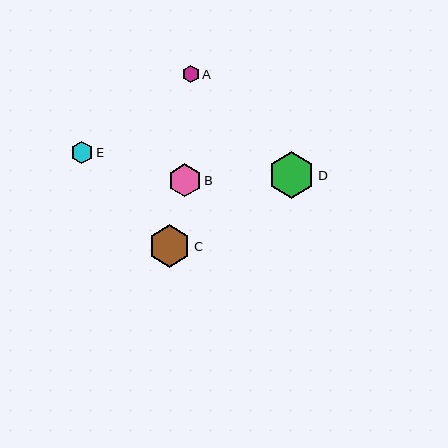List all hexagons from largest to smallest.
From largest to smallest: D, C, B, E, A.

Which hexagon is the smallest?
Hexagon A is the smallest with a size of approximately 17 pixels.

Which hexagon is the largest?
Hexagon D is the largest with a size of approximately 47 pixels.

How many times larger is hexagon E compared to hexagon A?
Hexagon E is approximately 1.3 times the size of hexagon A.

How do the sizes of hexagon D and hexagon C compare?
Hexagon D and hexagon C are approximately the same size.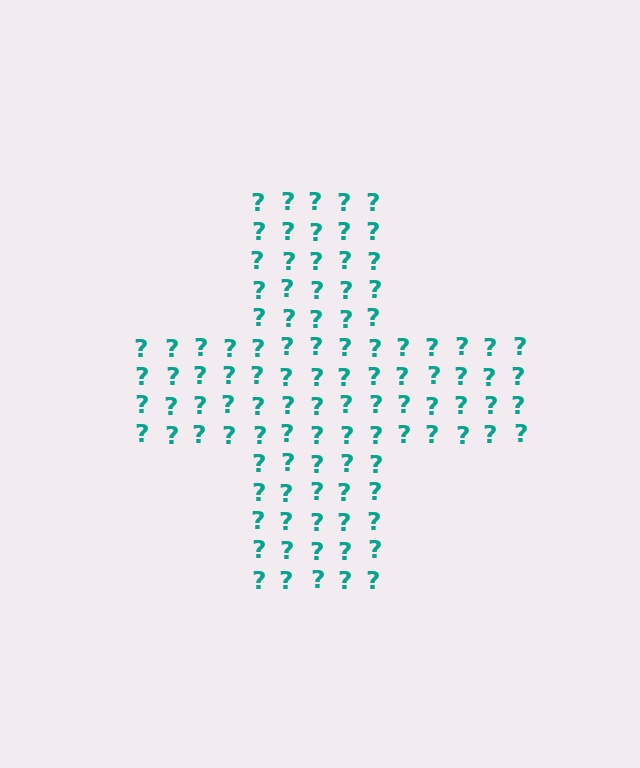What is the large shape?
The large shape is a cross.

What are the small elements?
The small elements are question marks.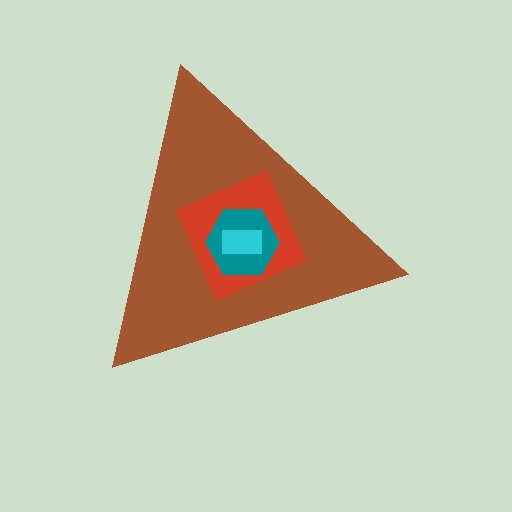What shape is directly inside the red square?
The teal hexagon.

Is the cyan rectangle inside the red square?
Yes.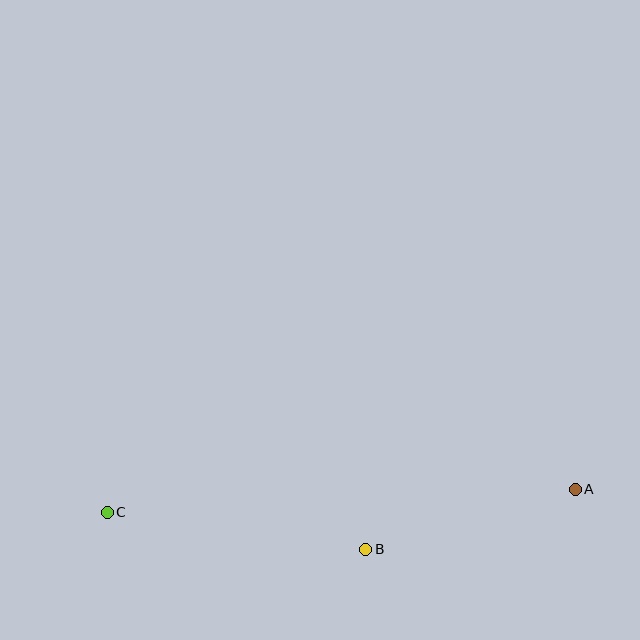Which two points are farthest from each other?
Points A and C are farthest from each other.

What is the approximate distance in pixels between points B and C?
The distance between B and C is approximately 261 pixels.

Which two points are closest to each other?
Points A and B are closest to each other.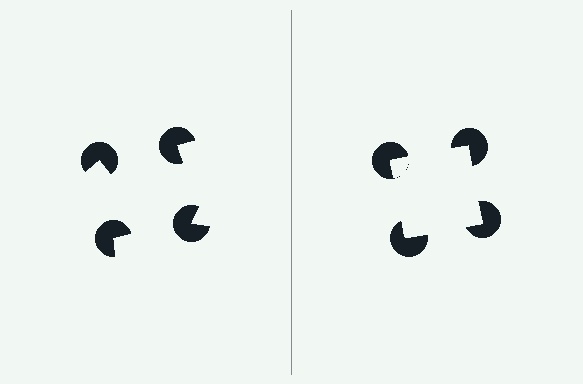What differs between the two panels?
The pac-man discs are positioned identically on both sides; only the wedge orientations differ. On the right they align to a square; on the left they are misaligned.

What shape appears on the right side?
An illusory square.